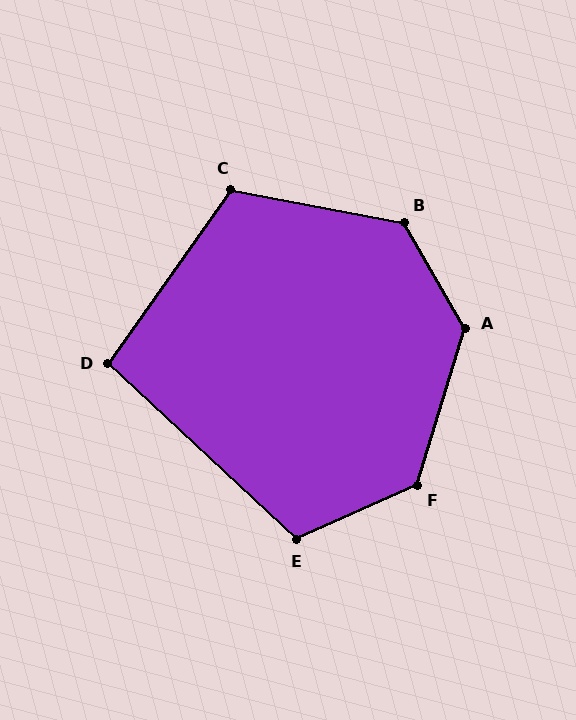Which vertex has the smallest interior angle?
D, at approximately 98 degrees.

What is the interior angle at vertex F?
Approximately 131 degrees (obtuse).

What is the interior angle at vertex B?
Approximately 131 degrees (obtuse).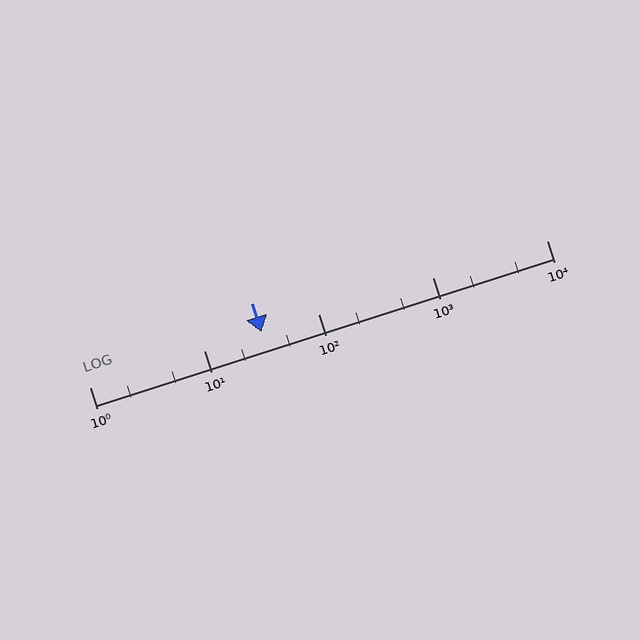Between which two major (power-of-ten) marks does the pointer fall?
The pointer is between 10 and 100.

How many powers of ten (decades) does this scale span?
The scale spans 4 decades, from 1 to 10000.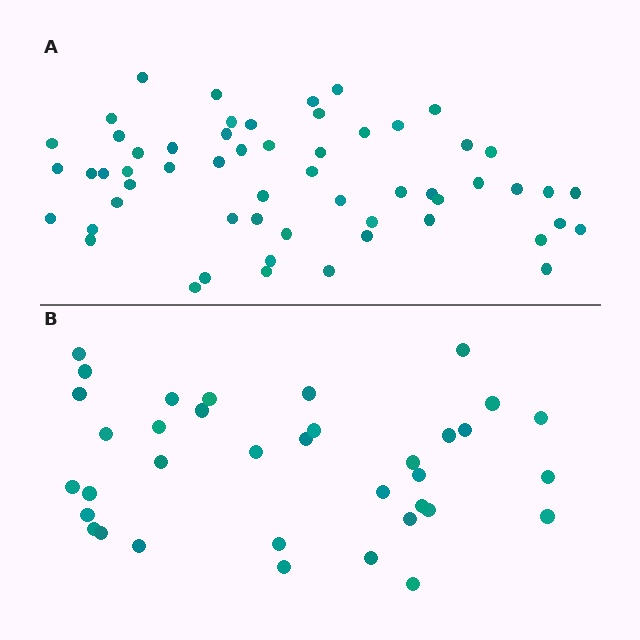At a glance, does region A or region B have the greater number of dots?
Region A (the top region) has more dots.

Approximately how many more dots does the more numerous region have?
Region A has approximately 20 more dots than region B.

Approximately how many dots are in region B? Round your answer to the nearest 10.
About 40 dots. (The exact count is 36, which rounds to 40.)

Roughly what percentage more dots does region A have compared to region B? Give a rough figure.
About 60% more.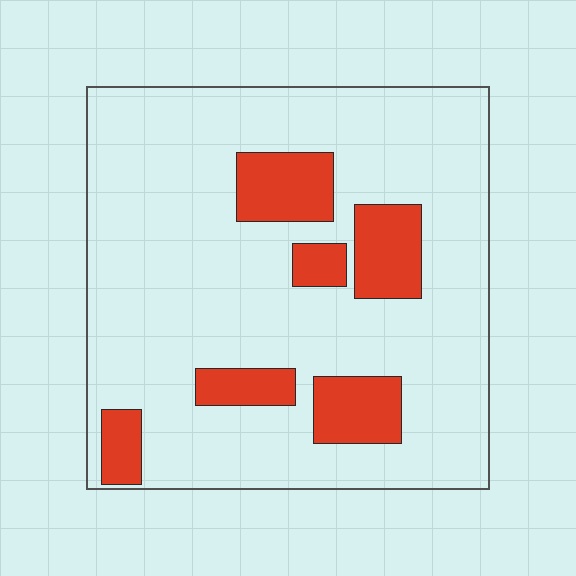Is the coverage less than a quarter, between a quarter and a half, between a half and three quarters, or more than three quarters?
Less than a quarter.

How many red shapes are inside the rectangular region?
6.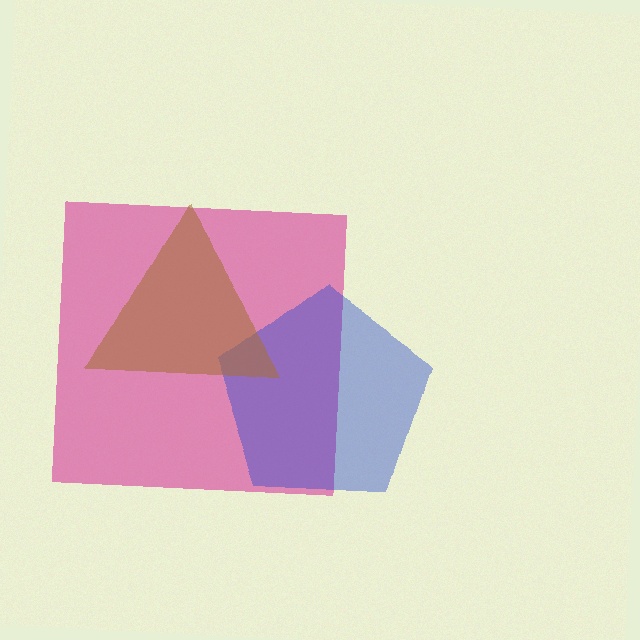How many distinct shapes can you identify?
There are 3 distinct shapes: a magenta square, a blue pentagon, a brown triangle.